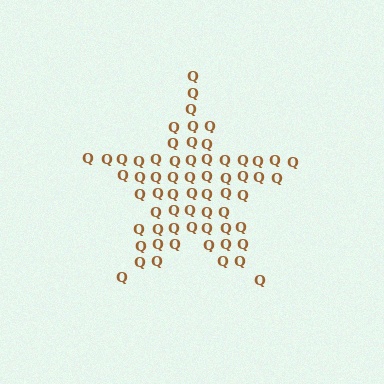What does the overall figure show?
The overall figure shows a star.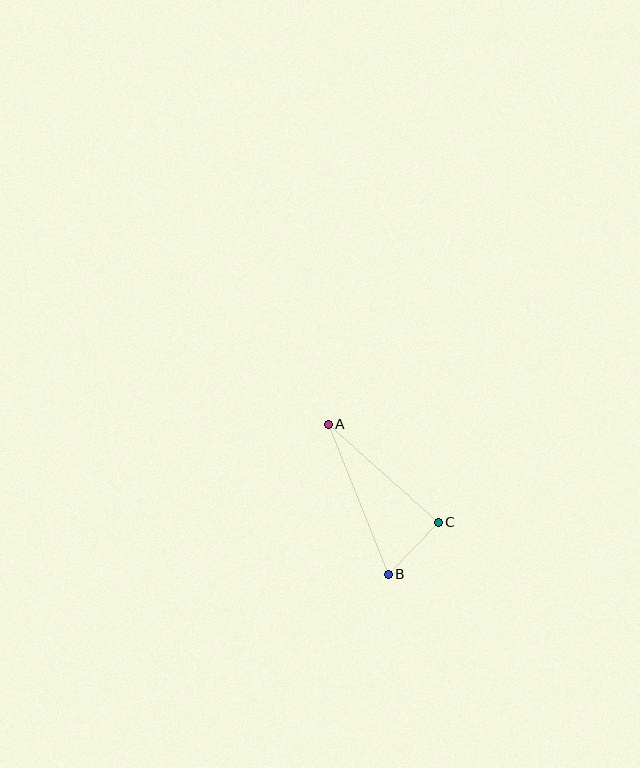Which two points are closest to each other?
Points B and C are closest to each other.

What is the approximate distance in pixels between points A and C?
The distance between A and C is approximately 147 pixels.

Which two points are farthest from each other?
Points A and B are farthest from each other.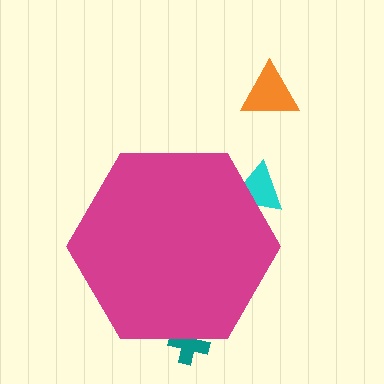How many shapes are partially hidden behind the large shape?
2 shapes are partially hidden.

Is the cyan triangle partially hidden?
Yes, the cyan triangle is partially hidden behind the magenta hexagon.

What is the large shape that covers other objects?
A magenta hexagon.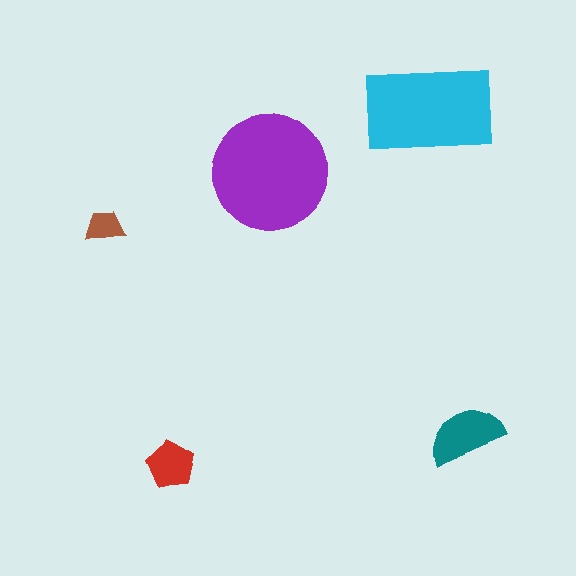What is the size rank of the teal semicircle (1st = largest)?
3rd.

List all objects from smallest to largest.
The brown trapezoid, the red pentagon, the teal semicircle, the cyan rectangle, the purple circle.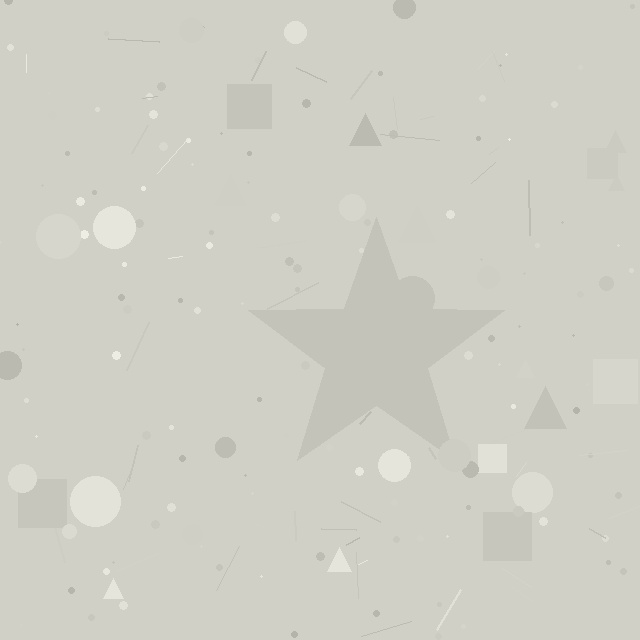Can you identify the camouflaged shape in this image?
The camouflaged shape is a star.